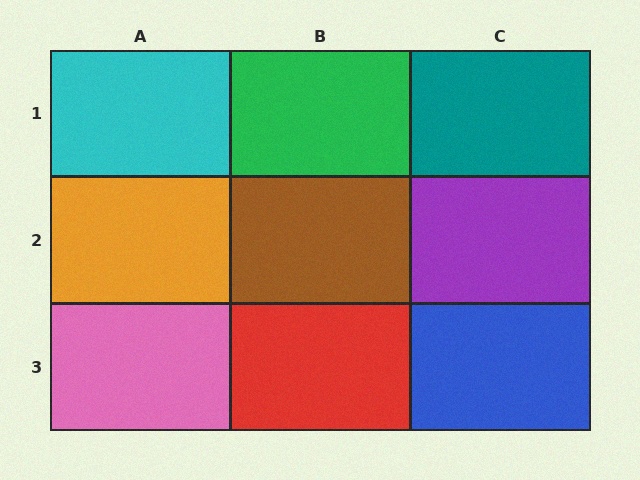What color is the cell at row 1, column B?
Green.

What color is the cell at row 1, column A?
Cyan.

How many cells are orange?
1 cell is orange.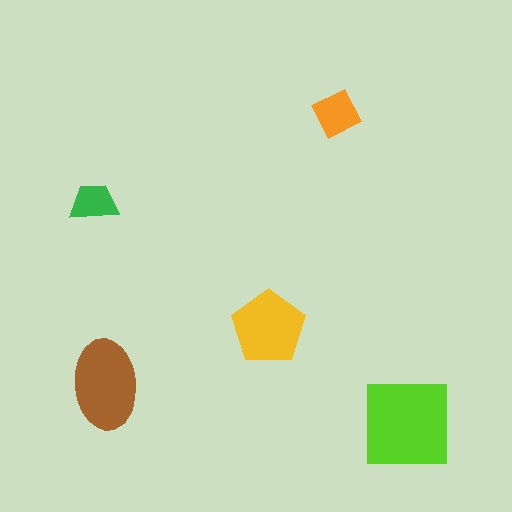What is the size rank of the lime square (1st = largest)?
1st.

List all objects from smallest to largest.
The green trapezoid, the orange diamond, the yellow pentagon, the brown ellipse, the lime square.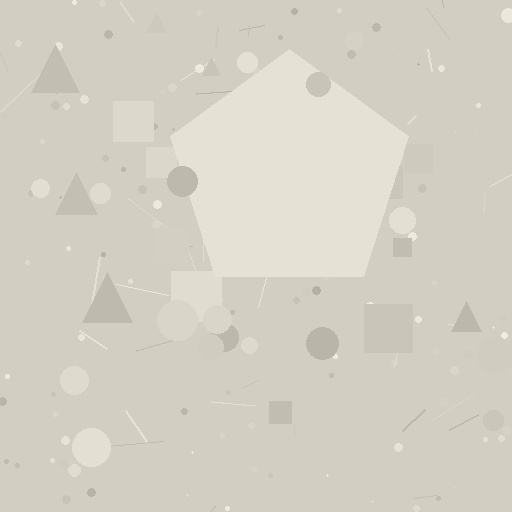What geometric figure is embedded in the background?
A pentagon is embedded in the background.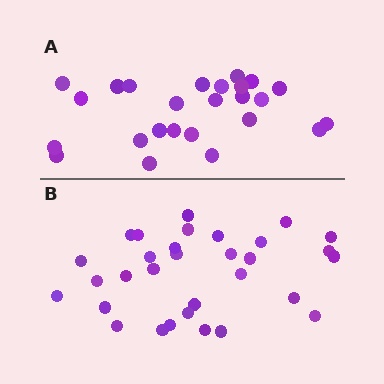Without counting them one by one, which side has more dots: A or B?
Region B (the bottom region) has more dots.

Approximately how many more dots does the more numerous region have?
Region B has about 6 more dots than region A.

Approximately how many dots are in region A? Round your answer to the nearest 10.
About 20 dots. (The exact count is 25, which rounds to 20.)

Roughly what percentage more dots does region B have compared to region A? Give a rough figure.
About 25% more.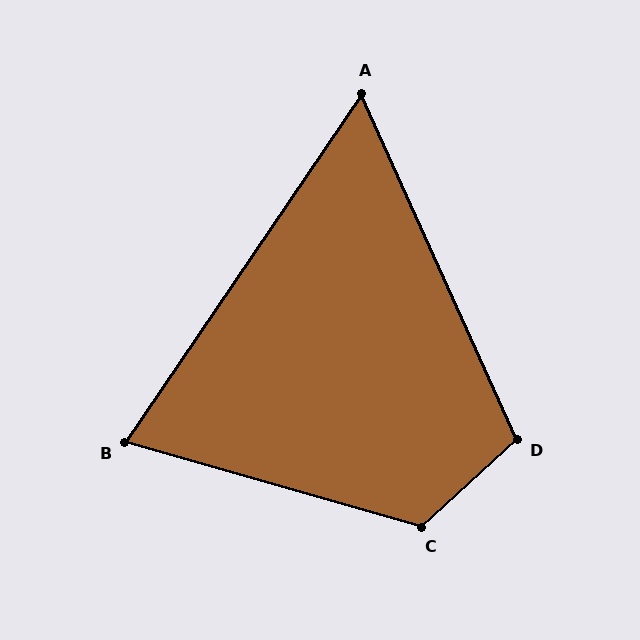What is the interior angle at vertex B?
Approximately 72 degrees (acute).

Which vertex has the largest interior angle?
C, at approximately 122 degrees.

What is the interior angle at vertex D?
Approximately 108 degrees (obtuse).